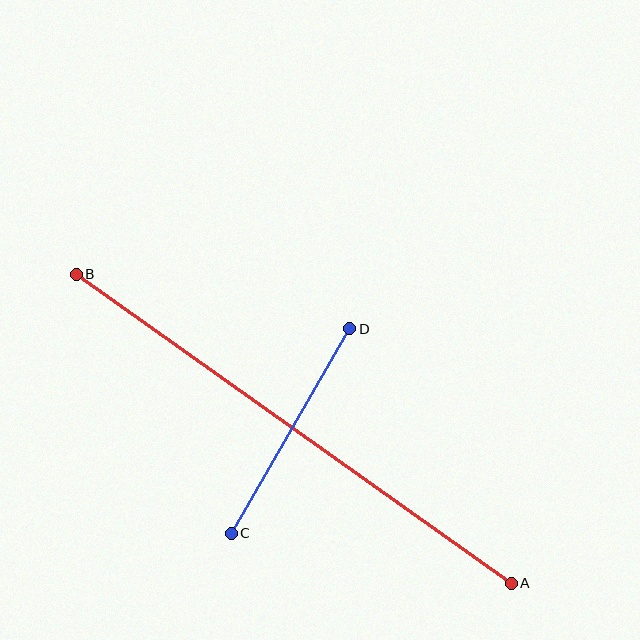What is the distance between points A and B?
The distance is approximately 534 pixels.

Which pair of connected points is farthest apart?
Points A and B are farthest apart.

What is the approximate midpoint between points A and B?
The midpoint is at approximately (294, 429) pixels.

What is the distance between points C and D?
The distance is approximately 236 pixels.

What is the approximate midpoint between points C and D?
The midpoint is at approximately (290, 431) pixels.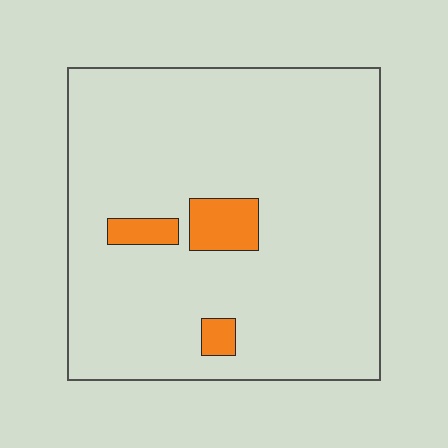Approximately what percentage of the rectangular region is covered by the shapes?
Approximately 5%.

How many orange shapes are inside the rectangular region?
3.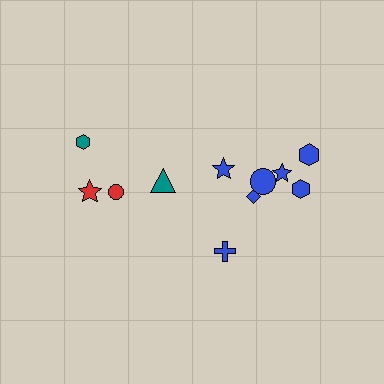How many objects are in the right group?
There are 7 objects.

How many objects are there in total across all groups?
There are 11 objects.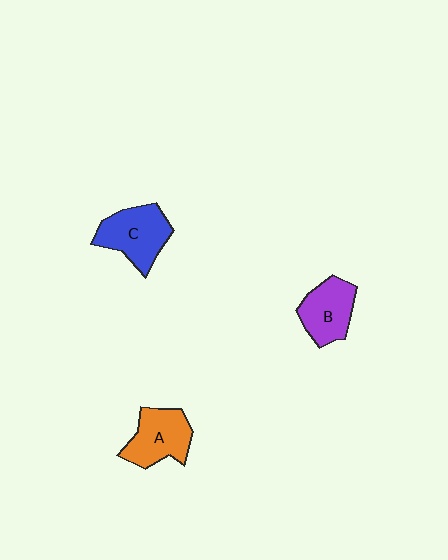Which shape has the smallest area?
Shape B (purple).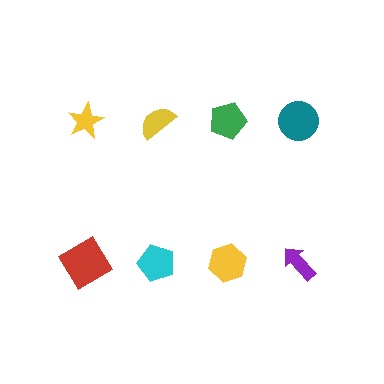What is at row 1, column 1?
A yellow star.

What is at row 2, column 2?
A cyan pentagon.